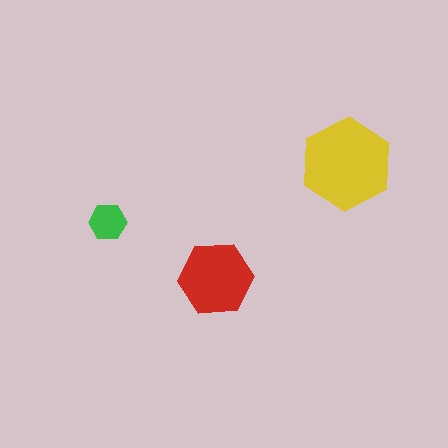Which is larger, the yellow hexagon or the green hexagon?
The yellow one.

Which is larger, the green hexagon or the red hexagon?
The red one.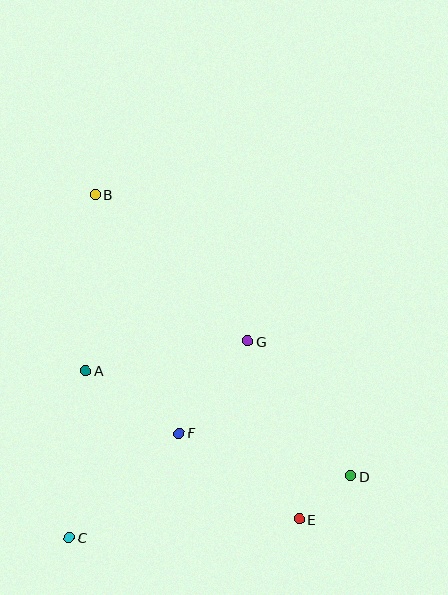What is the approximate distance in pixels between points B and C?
The distance between B and C is approximately 345 pixels.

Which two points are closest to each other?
Points D and E are closest to each other.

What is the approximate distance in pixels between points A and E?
The distance between A and E is approximately 260 pixels.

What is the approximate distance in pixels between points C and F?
The distance between C and F is approximately 152 pixels.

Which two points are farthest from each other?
Points B and E are farthest from each other.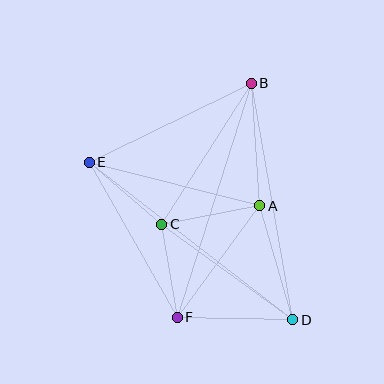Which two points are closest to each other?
Points C and F are closest to each other.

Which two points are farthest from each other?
Points D and E are farthest from each other.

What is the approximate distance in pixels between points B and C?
The distance between B and C is approximately 167 pixels.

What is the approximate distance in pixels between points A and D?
The distance between A and D is approximately 118 pixels.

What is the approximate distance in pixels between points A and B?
The distance between A and B is approximately 123 pixels.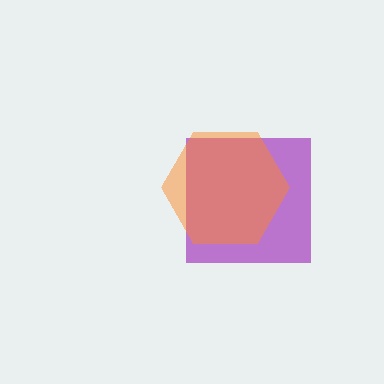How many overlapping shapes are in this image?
There are 2 overlapping shapes in the image.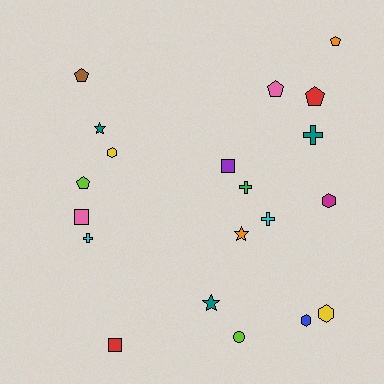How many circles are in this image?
There is 1 circle.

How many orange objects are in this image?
There are 2 orange objects.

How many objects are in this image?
There are 20 objects.